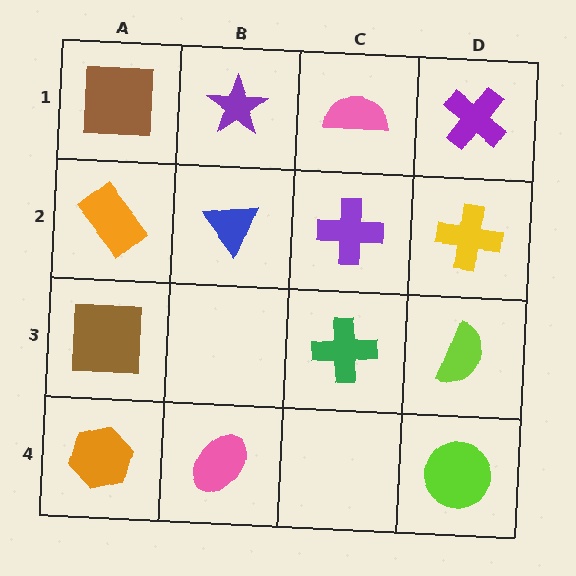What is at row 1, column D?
A purple cross.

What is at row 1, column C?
A pink semicircle.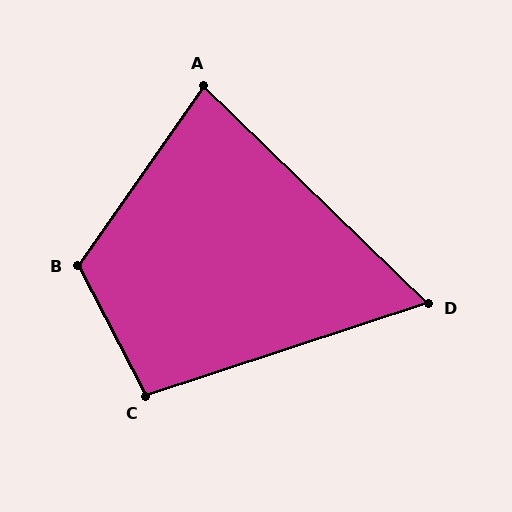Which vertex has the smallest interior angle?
D, at approximately 62 degrees.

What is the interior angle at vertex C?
Approximately 99 degrees (obtuse).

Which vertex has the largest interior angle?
B, at approximately 118 degrees.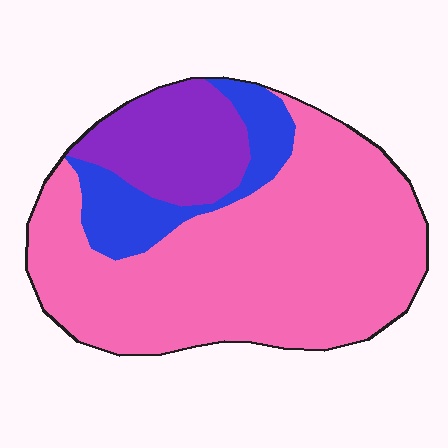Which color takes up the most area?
Pink, at roughly 70%.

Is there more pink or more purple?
Pink.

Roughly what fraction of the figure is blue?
Blue takes up less than a quarter of the figure.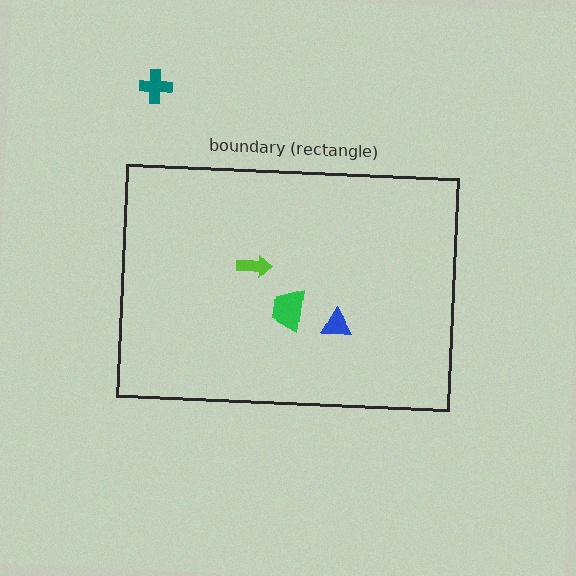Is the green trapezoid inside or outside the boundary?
Inside.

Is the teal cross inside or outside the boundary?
Outside.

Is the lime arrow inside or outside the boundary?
Inside.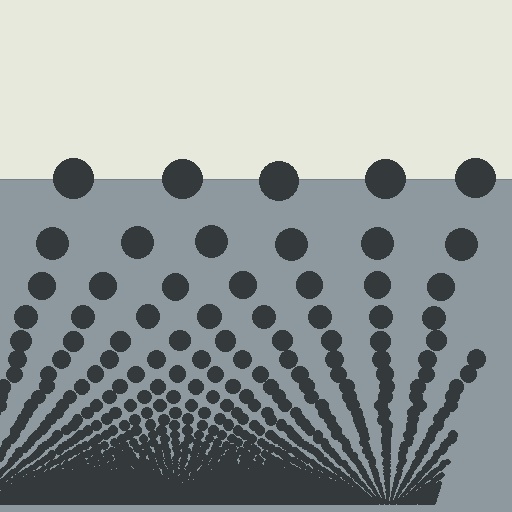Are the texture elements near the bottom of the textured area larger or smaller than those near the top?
Smaller. The gradient is inverted — elements near the bottom are smaller and denser.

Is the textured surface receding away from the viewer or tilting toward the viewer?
The surface appears to tilt toward the viewer. Texture elements get larger and sparser toward the top.